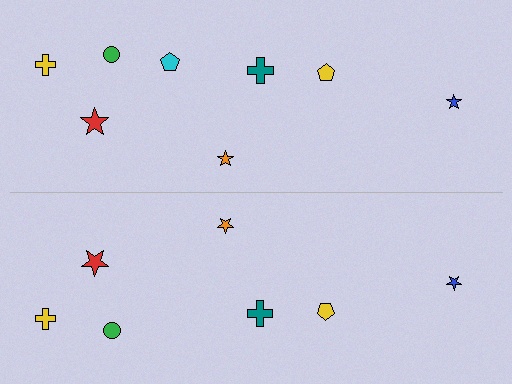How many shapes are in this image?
There are 15 shapes in this image.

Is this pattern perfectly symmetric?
No, the pattern is not perfectly symmetric. A cyan pentagon is missing from the bottom side.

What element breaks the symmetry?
A cyan pentagon is missing from the bottom side.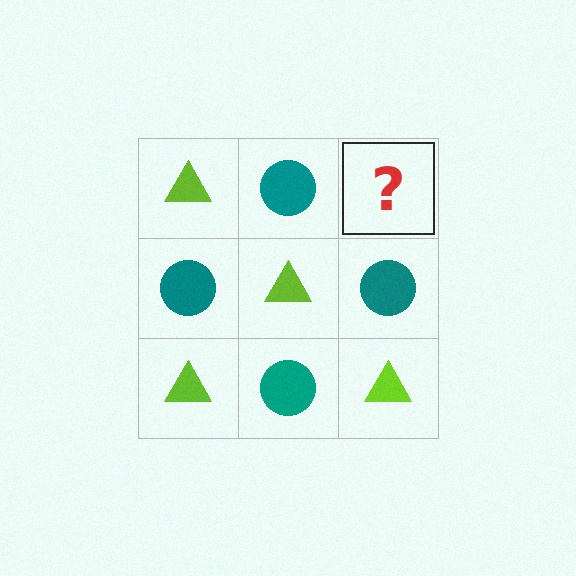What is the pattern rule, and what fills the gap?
The rule is that it alternates lime triangle and teal circle in a checkerboard pattern. The gap should be filled with a lime triangle.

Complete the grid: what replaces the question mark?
The question mark should be replaced with a lime triangle.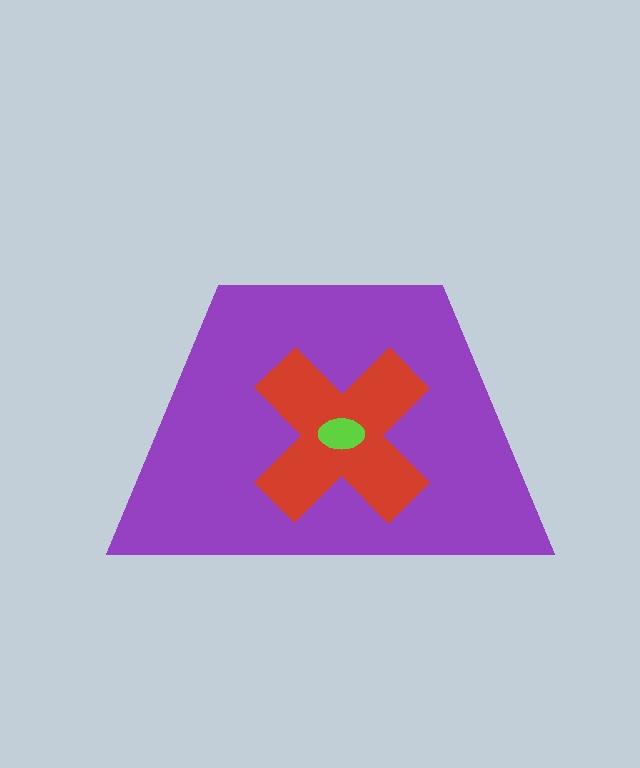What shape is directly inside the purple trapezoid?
The red cross.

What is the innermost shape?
The lime ellipse.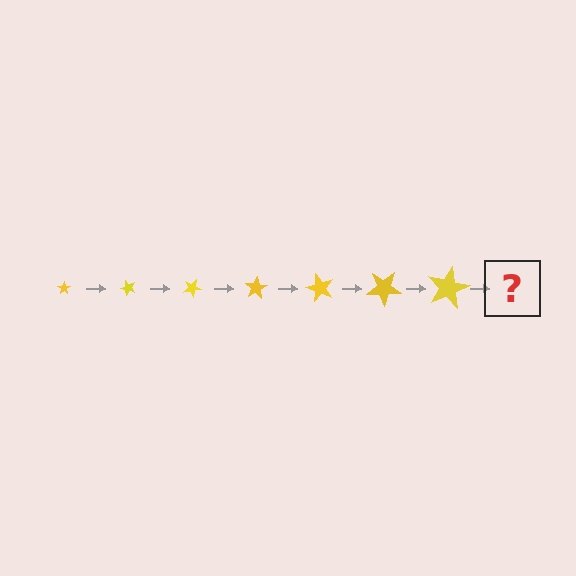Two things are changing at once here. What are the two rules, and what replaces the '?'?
The two rules are that the star grows larger each step and it rotates 50 degrees each step. The '?' should be a star, larger than the previous one and rotated 350 degrees from the start.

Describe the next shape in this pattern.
It should be a star, larger than the previous one and rotated 350 degrees from the start.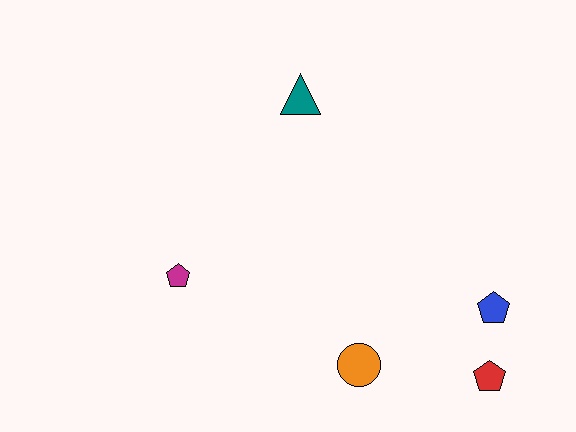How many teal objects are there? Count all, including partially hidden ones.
There is 1 teal object.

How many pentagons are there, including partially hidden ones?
There are 3 pentagons.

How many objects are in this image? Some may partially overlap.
There are 5 objects.